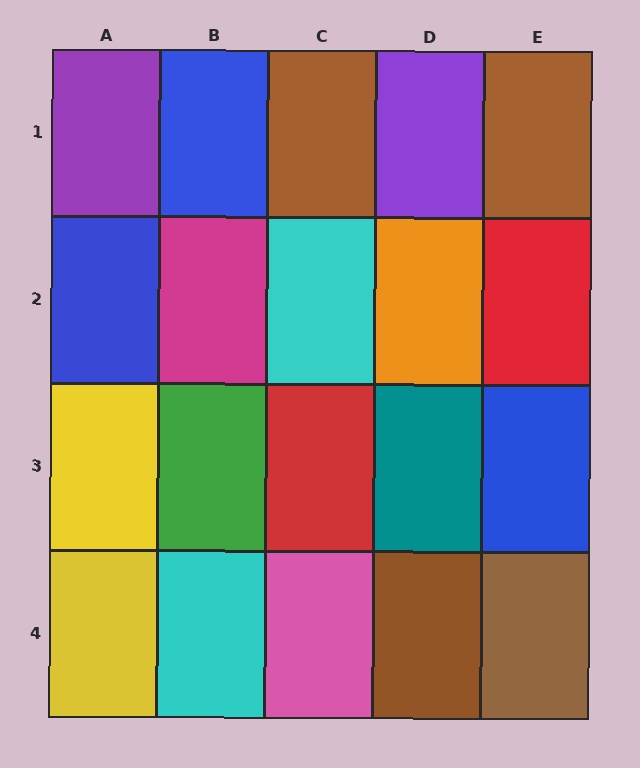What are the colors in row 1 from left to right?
Purple, blue, brown, purple, brown.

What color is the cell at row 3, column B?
Green.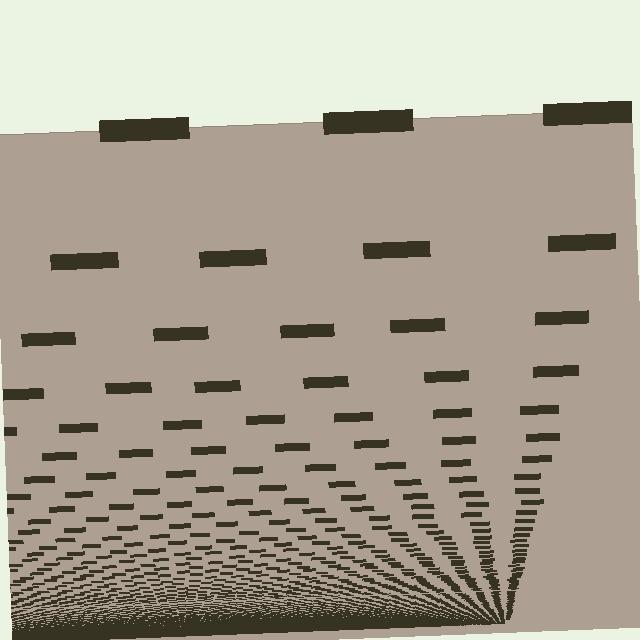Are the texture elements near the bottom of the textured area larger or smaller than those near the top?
Smaller. The gradient is inverted — elements near the bottom are smaller and denser.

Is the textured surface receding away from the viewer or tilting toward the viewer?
The surface appears to tilt toward the viewer. Texture elements get larger and sparser toward the top.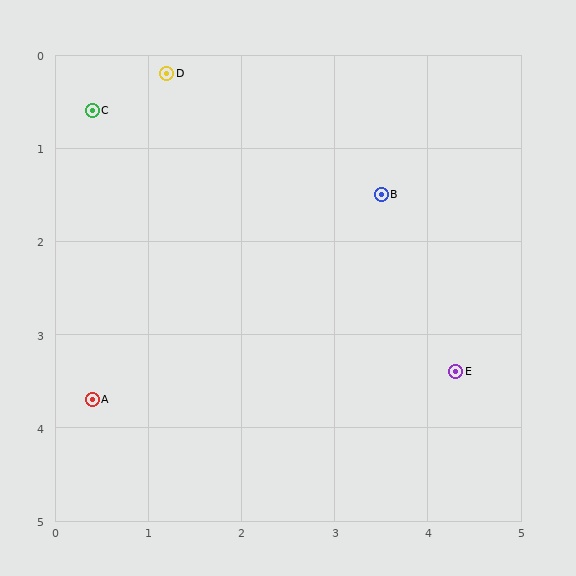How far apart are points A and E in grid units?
Points A and E are about 3.9 grid units apart.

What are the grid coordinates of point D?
Point D is at approximately (1.2, 0.2).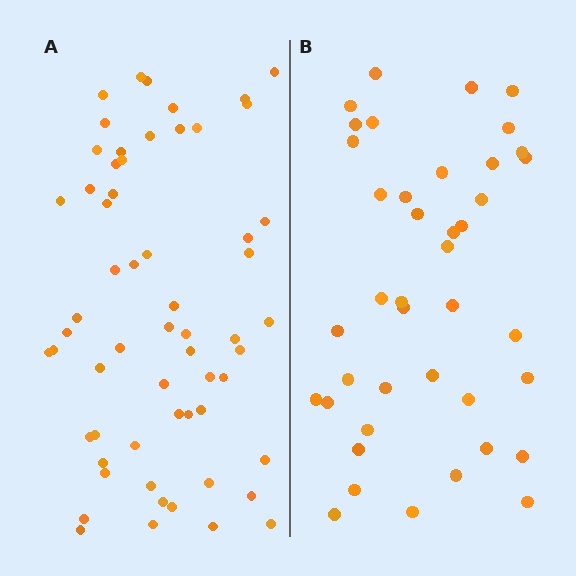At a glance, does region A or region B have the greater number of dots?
Region A (the left region) has more dots.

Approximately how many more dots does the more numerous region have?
Region A has approximately 20 more dots than region B.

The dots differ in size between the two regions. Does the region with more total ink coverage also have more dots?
No. Region B has more total ink coverage because its dots are larger, but region A actually contains more individual dots. Total area can be misleading — the number of items is what matters here.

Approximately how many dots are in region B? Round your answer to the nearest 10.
About 40 dots. (The exact count is 41, which rounds to 40.)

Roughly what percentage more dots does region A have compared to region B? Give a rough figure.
About 45% more.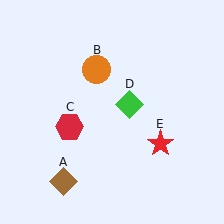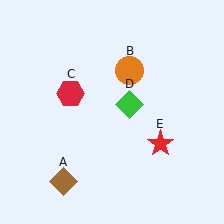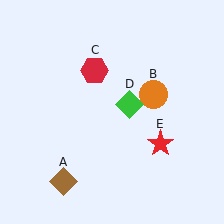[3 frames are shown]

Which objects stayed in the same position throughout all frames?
Brown diamond (object A) and green diamond (object D) and red star (object E) remained stationary.